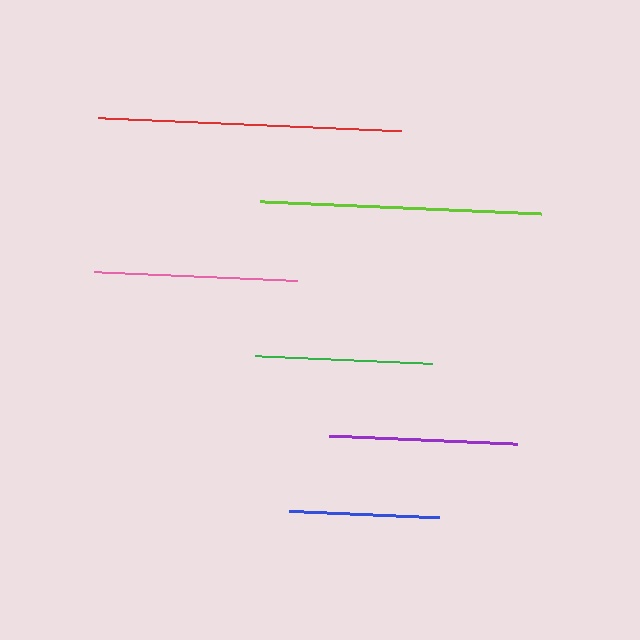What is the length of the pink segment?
The pink segment is approximately 203 pixels long.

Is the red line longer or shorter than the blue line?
The red line is longer than the blue line.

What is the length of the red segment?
The red segment is approximately 304 pixels long.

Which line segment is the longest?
The red line is the longest at approximately 304 pixels.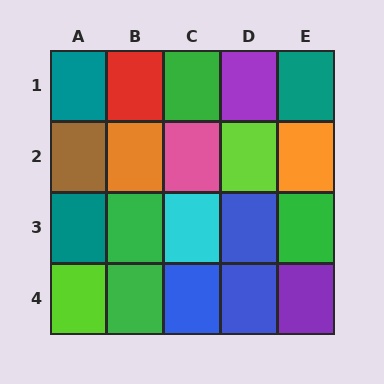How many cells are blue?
3 cells are blue.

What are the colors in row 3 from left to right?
Teal, green, cyan, blue, green.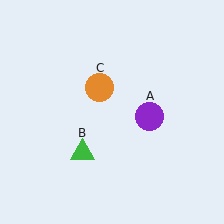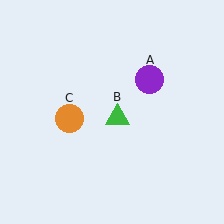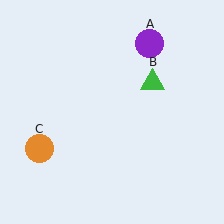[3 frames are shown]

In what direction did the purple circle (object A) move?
The purple circle (object A) moved up.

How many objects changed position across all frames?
3 objects changed position: purple circle (object A), green triangle (object B), orange circle (object C).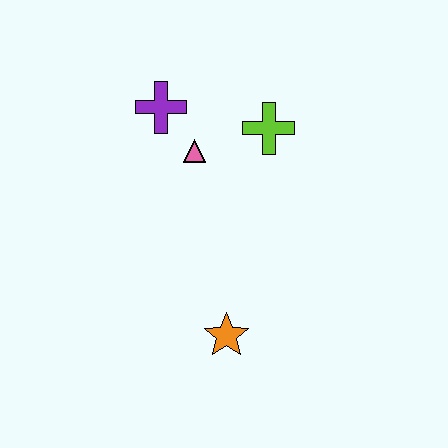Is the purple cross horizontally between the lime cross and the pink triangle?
No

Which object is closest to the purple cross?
The pink triangle is closest to the purple cross.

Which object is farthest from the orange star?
The purple cross is farthest from the orange star.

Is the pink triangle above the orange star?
Yes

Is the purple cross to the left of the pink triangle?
Yes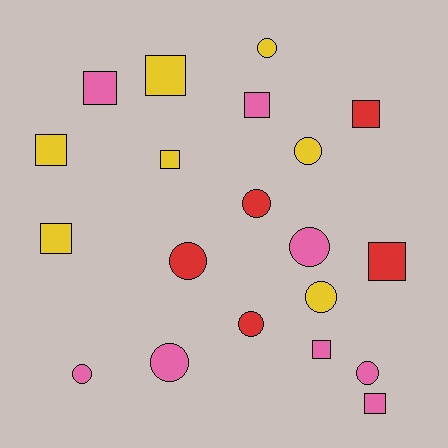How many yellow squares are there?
There are 4 yellow squares.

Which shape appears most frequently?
Square, with 10 objects.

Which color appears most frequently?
Pink, with 8 objects.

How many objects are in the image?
There are 20 objects.